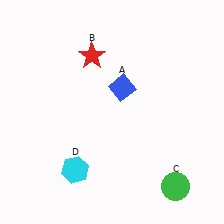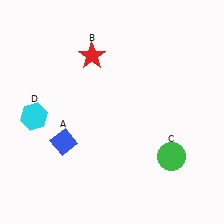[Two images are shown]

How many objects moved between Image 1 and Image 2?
3 objects moved between the two images.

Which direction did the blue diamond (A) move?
The blue diamond (A) moved left.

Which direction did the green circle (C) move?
The green circle (C) moved up.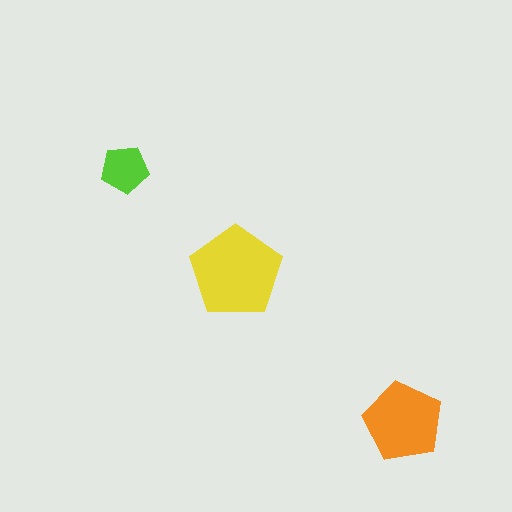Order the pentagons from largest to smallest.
the yellow one, the orange one, the lime one.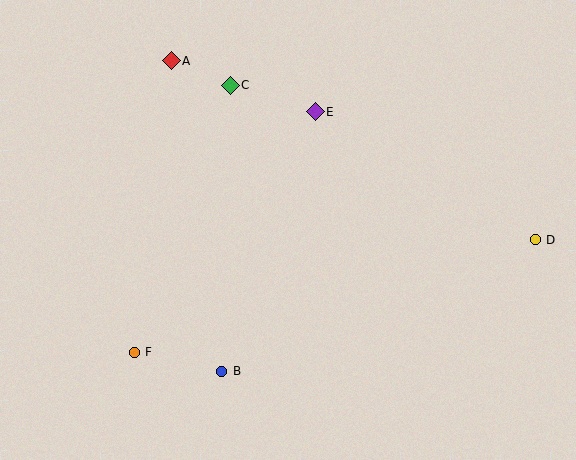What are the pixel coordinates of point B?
Point B is at (222, 371).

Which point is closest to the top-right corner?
Point D is closest to the top-right corner.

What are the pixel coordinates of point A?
Point A is at (171, 61).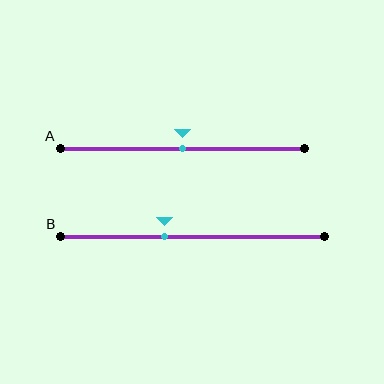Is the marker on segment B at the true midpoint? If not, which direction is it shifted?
No, the marker on segment B is shifted to the left by about 11% of the segment length.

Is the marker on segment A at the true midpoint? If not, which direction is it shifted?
Yes, the marker on segment A is at the true midpoint.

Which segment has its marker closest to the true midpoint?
Segment A has its marker closest to the true midpoint.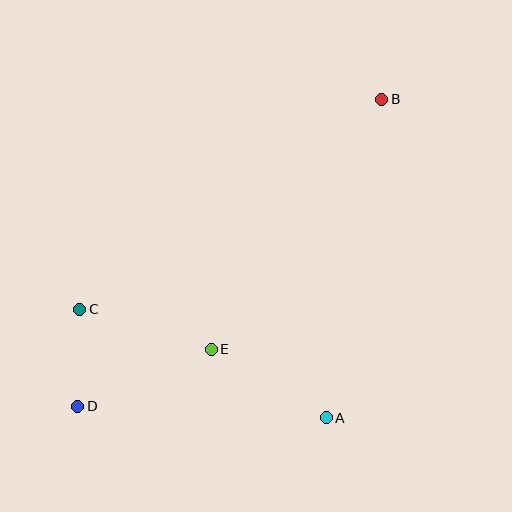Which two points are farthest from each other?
Points B and D are farthest from each other.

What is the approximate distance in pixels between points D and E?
The distance between D and E is approximately 145 pixels.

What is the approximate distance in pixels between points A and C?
The distance between A and C is approximately 269 pixels.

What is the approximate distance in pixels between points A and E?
The distance between A and E is approximately 134 pixels.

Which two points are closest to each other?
Points C and D are closest to each other.